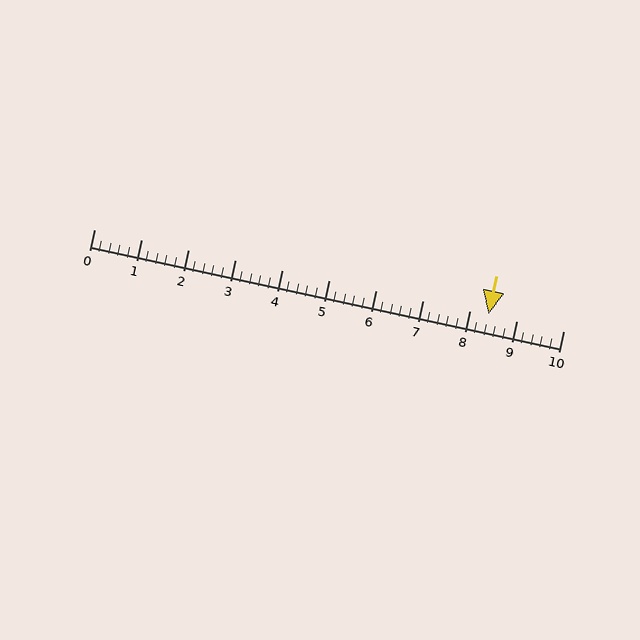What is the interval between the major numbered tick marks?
The major tick marks are spaced 1 units apart.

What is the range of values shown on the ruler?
The ruler shows values from 0 to 10.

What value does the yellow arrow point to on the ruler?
The yellow arrow points to approximately 8.4.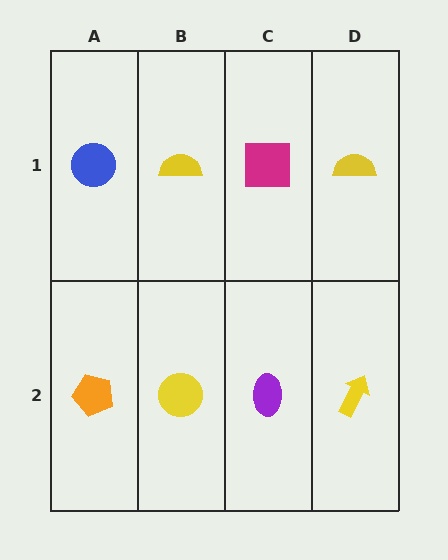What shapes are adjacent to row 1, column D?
A yellow arrow (row 2, column D), a magenta square (row 1, column C).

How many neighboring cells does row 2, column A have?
2.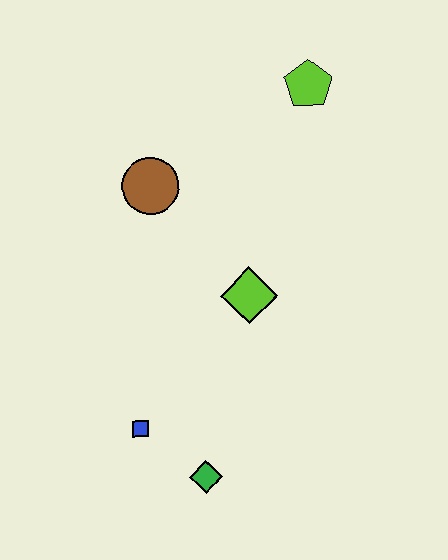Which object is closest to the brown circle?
The lime diamond is closest to the brown circle.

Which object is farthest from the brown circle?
The green diamond is farthest from the brown circle.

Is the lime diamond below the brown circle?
Yes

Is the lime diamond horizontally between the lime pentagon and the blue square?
Yes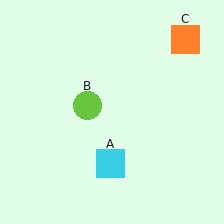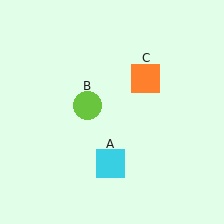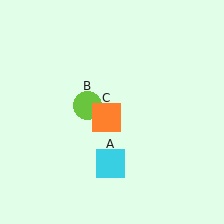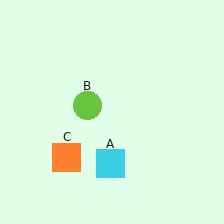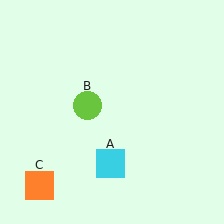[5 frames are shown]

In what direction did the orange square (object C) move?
The orange square (object C) moved down and to the left.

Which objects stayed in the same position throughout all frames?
Cyan square (object A) and lime circle (object B) remained stationary.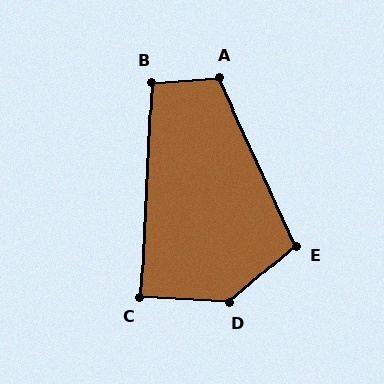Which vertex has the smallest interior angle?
C, at approximately 91 degrees.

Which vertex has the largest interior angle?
D, at approximately 135 degrees.